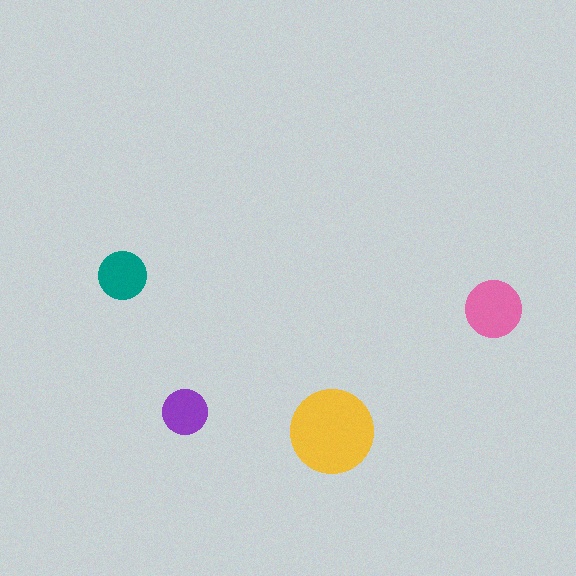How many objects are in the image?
There are 4 objects in the image.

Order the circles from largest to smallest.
the yellow one, the pink one, the teal one, the purple one.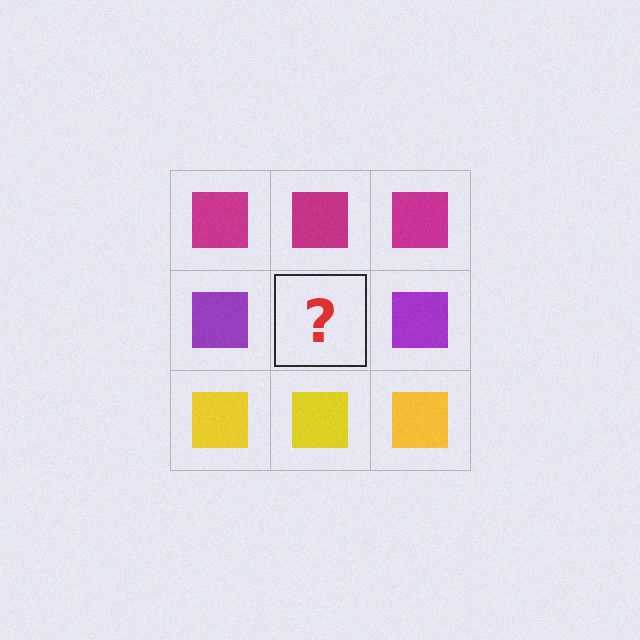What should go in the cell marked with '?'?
The missing cell should contain a purple square.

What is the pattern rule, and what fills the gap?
The rule is that each row has a consistent color. The gap should be filled with a purple square.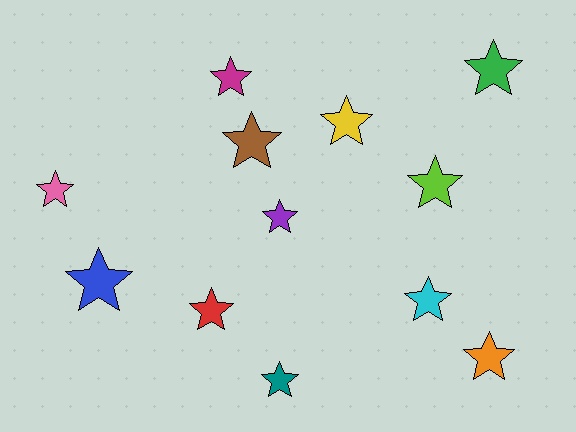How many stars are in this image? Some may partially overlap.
There are 12 stars.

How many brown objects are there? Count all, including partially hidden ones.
There is 1 brown object.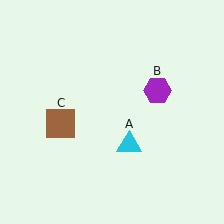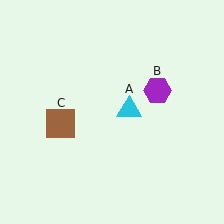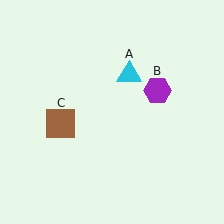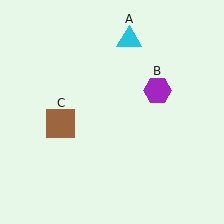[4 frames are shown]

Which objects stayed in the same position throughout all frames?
Purple hexagon (object B) and brown square (object C) remained stationary.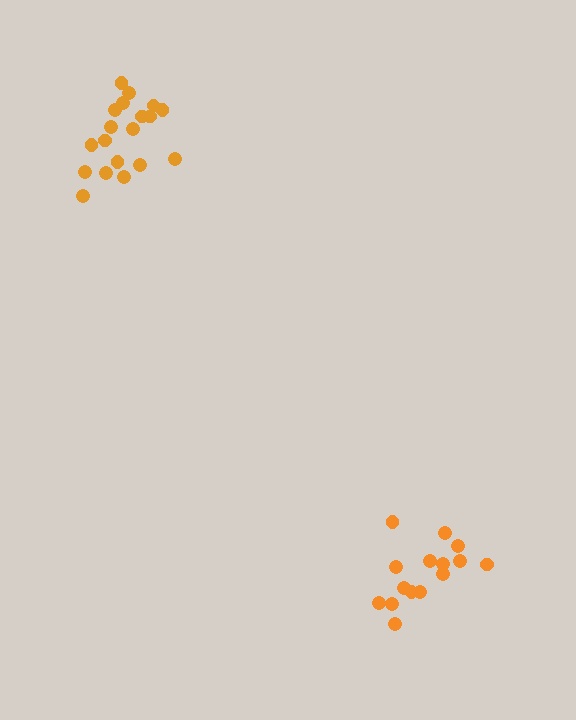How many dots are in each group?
Group 1: 15 dots, Group 2: 19 dots (34 total).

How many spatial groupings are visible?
There are 2 spatial groupings.